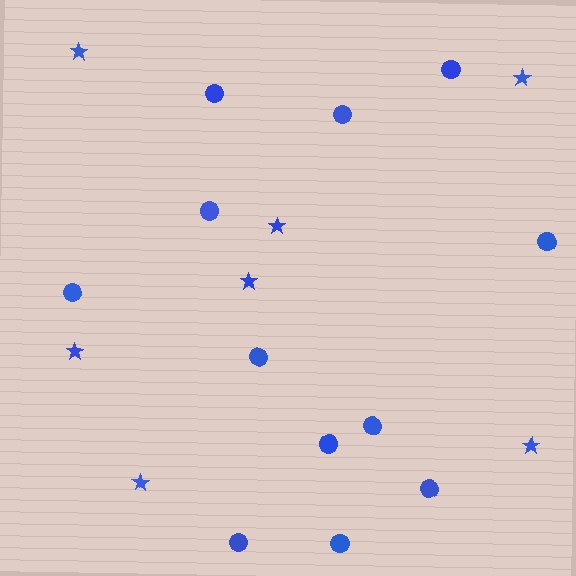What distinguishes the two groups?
There are 2 groups: one group of circles (12) and one group of stars (7).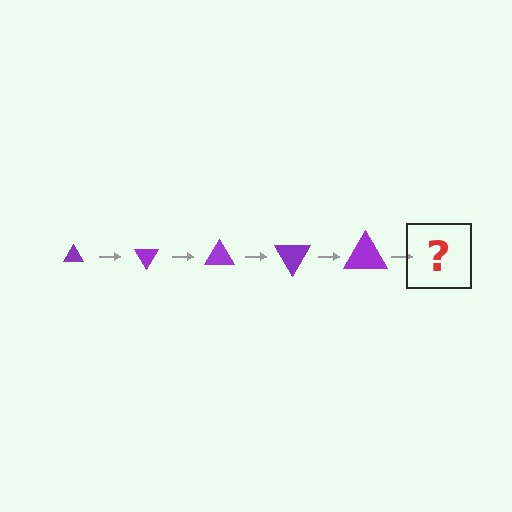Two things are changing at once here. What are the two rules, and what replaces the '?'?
The two rules are that the triangle grows larger each step and it rotates 60 degrees each step. The '?' should be a triangle, larger than the previous one and rotated 300 degrees from the start.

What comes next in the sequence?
The next element should be a triangle, larger than the previous one and rotated 300 degrees from the start.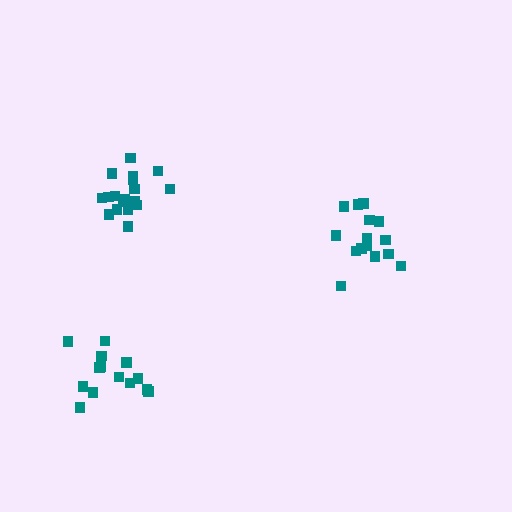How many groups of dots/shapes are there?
There are 3 groups.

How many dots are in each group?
Group 1: 14 dots, Group 2: 19 dots, Group 3: 15 dots (48 total).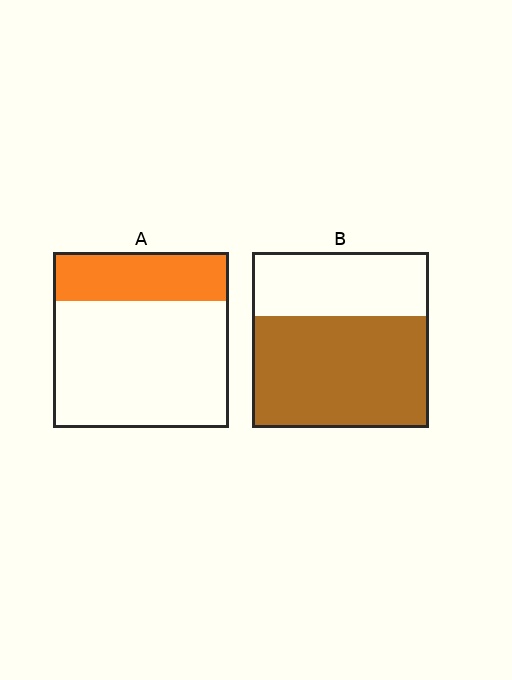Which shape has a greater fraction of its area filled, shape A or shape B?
Shape B.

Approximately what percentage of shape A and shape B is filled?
A is approximately 30% and B is approximately 65%.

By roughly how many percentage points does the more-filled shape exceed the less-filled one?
By roughly 35 percentage points (B over A).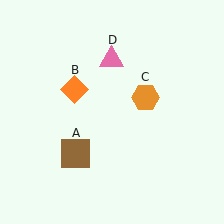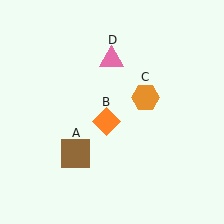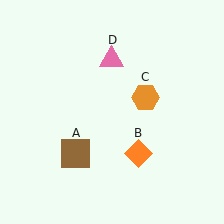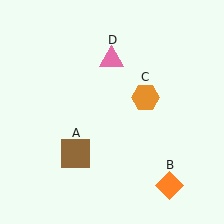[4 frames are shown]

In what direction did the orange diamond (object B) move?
The orange diamond (object B) moved down and to the right.